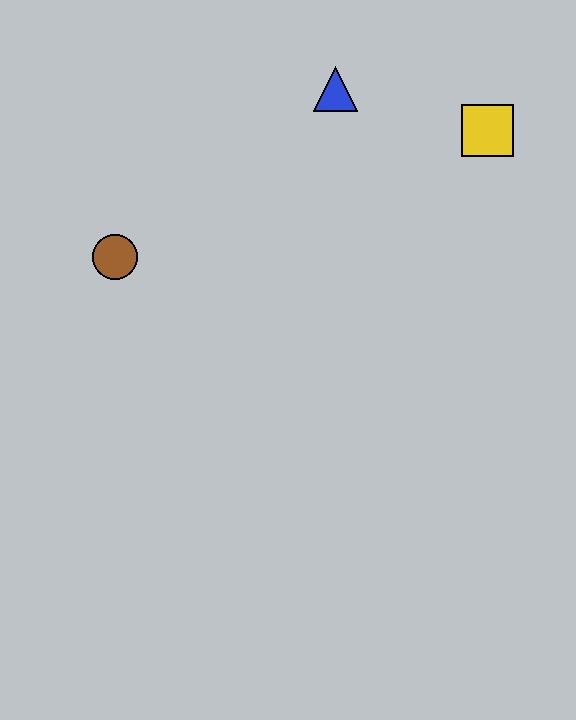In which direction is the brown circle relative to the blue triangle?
The brown circle is to the left of the blue triangle.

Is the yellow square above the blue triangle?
No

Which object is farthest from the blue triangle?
The brown circle is farthest from the blue triangle.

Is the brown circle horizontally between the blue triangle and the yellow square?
No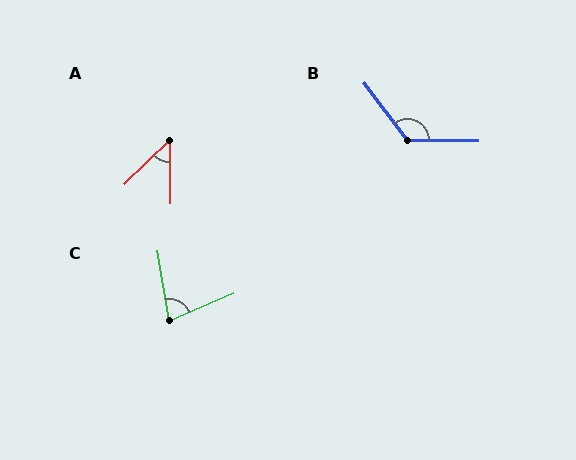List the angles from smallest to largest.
A (46°), C (77°), B (128°).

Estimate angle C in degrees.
Approximately 77 degrees.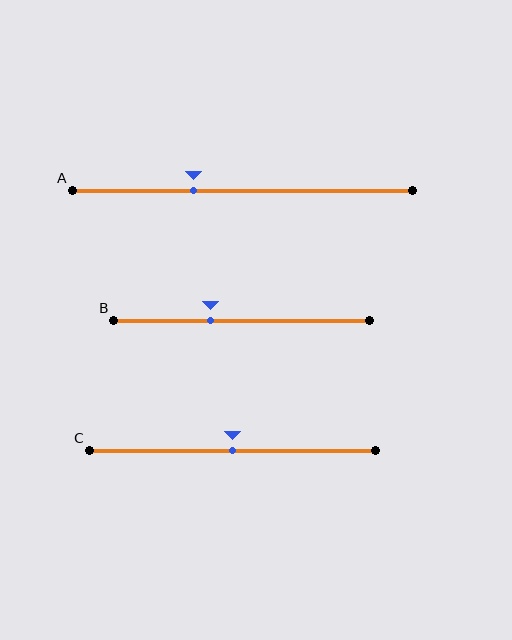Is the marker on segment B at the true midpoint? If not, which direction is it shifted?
No, the marker on segment B is shifted to the left by about 12% of the segment length.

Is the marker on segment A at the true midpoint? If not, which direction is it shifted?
No, the marker on segment A is shifted to the left by about 14% of the segment length.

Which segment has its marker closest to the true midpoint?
Segment C has its marker closest to the true midpoint.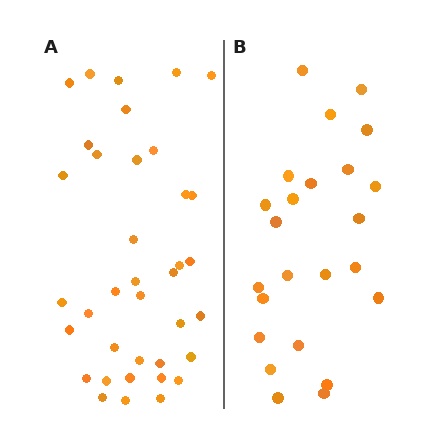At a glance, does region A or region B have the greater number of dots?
Region A (the left region) has more dots.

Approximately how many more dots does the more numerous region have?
Region A has approximately 15 more dots than region B.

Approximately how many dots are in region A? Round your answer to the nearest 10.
About 40 dots. (The exact count is 37, which rounds to 40.)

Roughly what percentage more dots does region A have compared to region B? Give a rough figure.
About 55% more.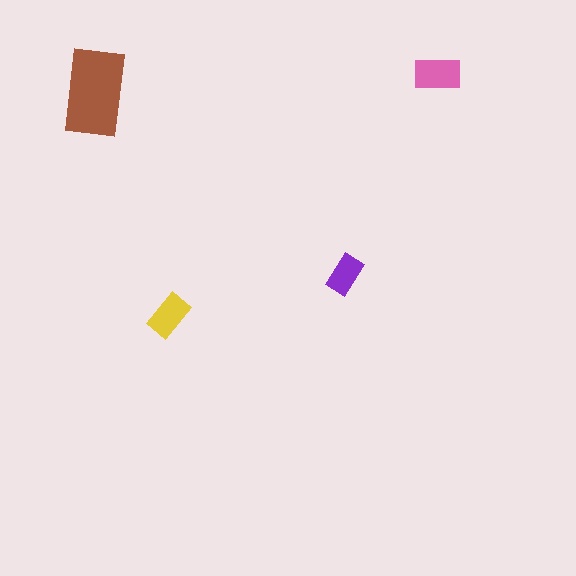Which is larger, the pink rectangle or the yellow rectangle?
The pink one.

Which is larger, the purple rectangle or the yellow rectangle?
The yellow one.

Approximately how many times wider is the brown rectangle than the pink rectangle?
About 2 times wider.